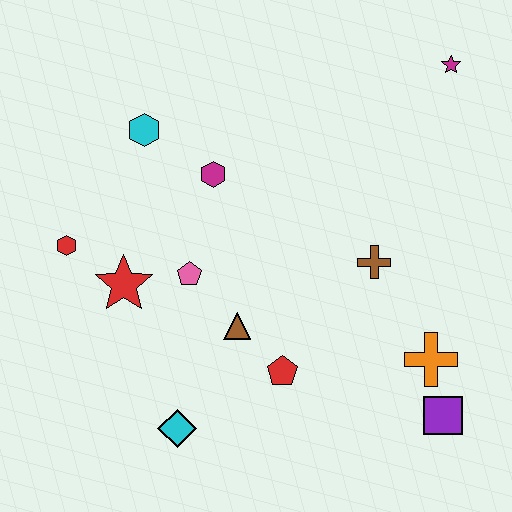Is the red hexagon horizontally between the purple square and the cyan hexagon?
No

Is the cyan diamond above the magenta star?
No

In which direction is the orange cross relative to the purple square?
The orange cross is above the purple square.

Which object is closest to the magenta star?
The brown cross is closest to the magenta star.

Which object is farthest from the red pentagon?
The magenta star is farthest from the red pentagon.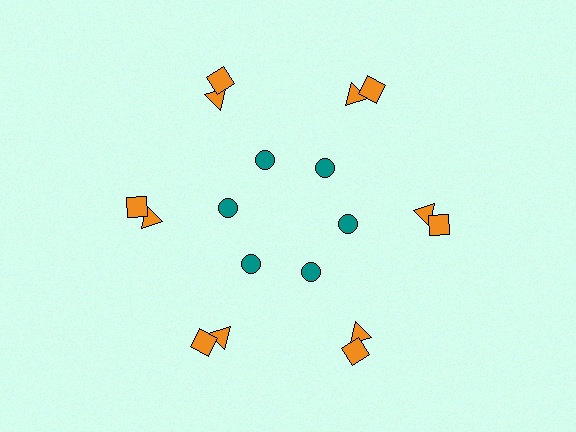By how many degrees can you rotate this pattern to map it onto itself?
The pattern maps onto itself every 60 degrees of rotation.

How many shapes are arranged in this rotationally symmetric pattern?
There are 18 shapes, arranged in 6 groups of 3.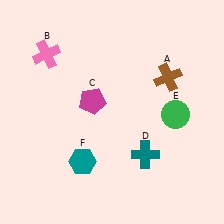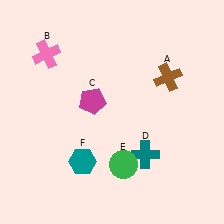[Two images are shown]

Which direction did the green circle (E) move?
The green circle (E) moved left.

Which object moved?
The green circle (E) moved left.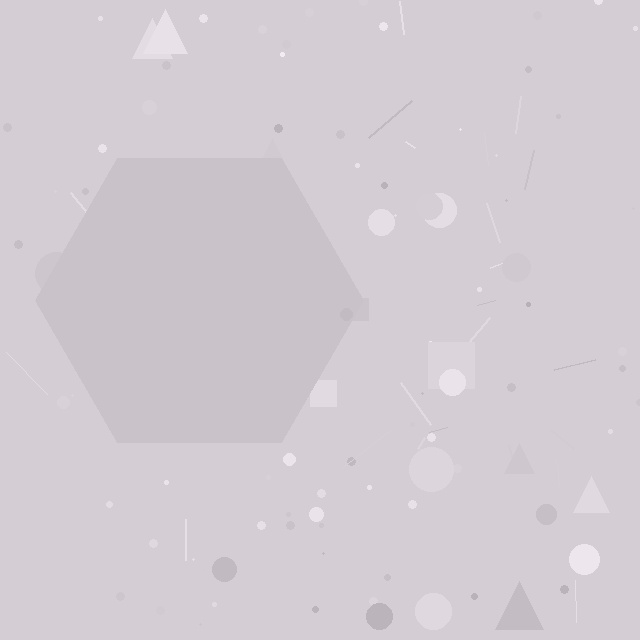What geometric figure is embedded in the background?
A hexagon is embedded in the background.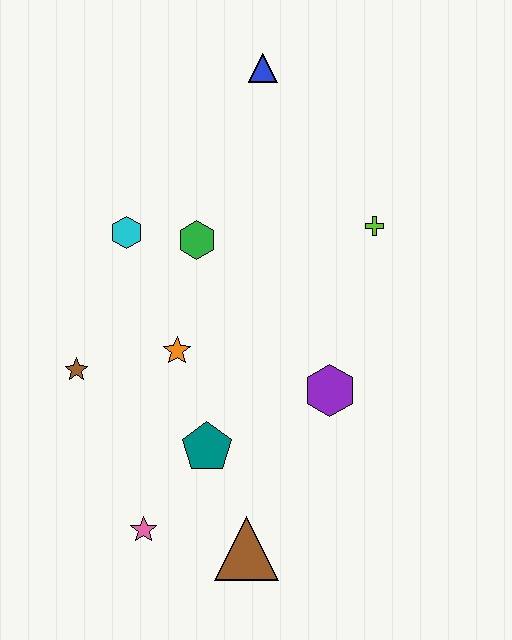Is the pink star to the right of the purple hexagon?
No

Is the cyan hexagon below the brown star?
No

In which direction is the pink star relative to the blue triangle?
The pink star is below the blue triangle.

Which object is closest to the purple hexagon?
The teal pentagon is closest to the purple hexagon.